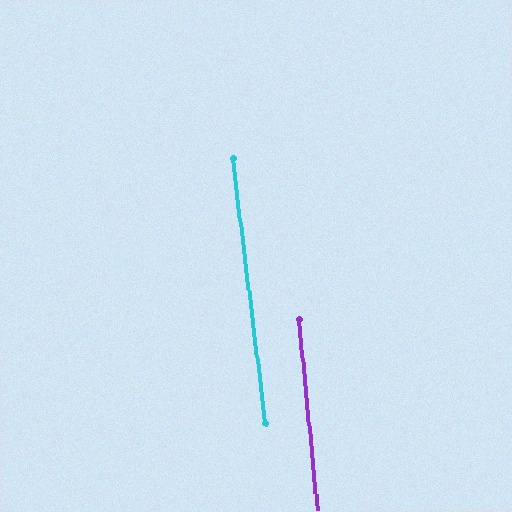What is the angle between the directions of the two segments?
Approximately 1 degree.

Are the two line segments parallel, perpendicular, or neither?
Parallel — their directions differ by only 1.4°.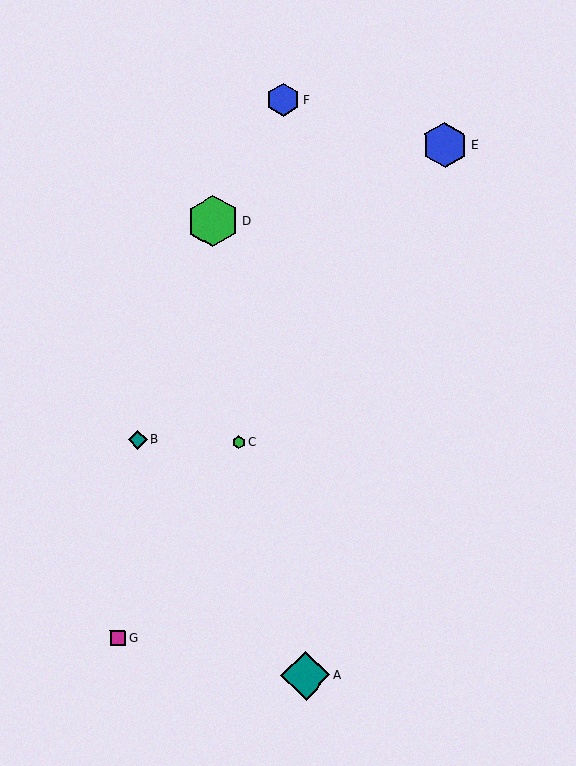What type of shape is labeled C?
Shape C is a green hexagon.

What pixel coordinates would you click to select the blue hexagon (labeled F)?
Click at (283, 100) to select the blue hexagon F.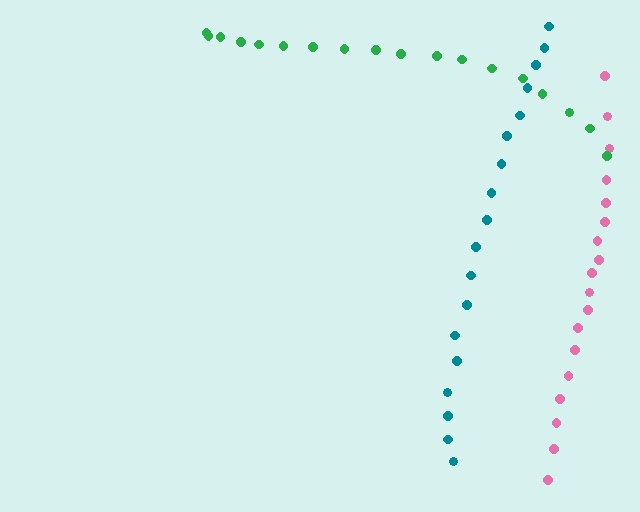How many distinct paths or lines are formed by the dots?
There are 3 distinct paths.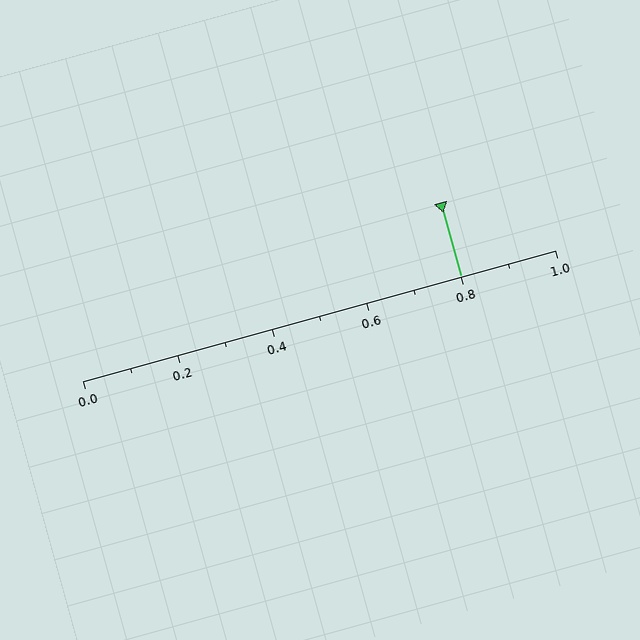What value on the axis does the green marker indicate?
The marker indicates approximately 0.8.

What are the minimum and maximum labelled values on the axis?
The axis runs from 0.0 to 1.0.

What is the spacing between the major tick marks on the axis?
The major ticks are spaced 0.2 apart.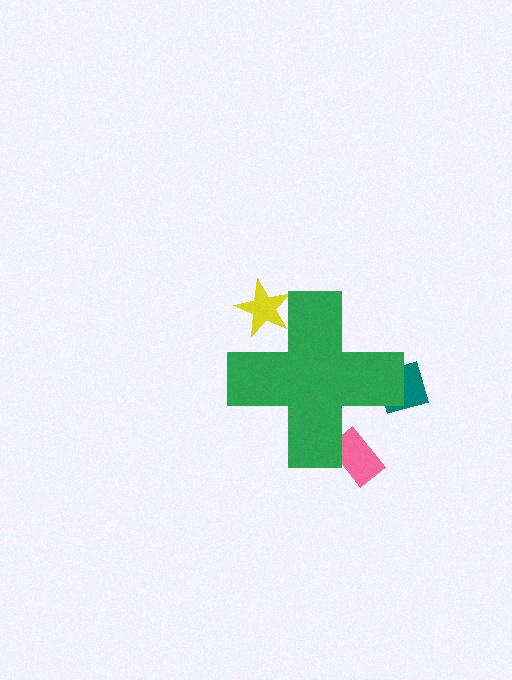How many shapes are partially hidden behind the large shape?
3 shapes are partially hidden.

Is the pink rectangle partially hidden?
Yes, the pink rectangle is partially hidden behind the green cross.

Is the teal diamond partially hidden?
Yes, the teal diamond is partially hidden behind the green cross.